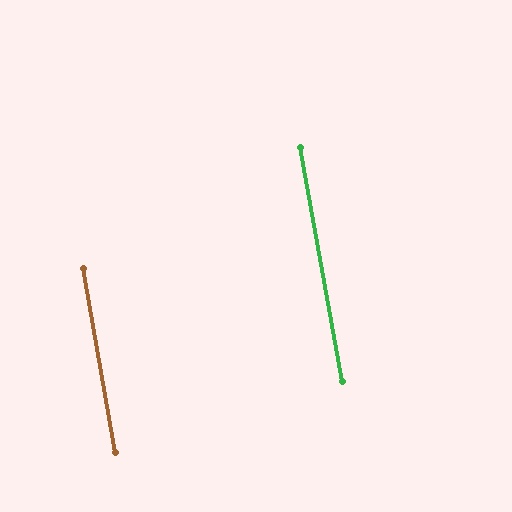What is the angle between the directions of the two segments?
Approximately 0 degrees.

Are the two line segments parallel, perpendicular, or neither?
Parallel — their directions differ by only 0.2°.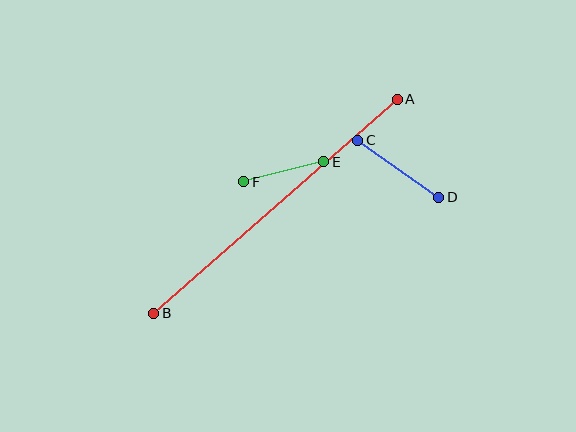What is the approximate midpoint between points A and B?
The midpoint is at approximately (276, 206) pixels.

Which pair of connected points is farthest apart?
Points A and B are farthest apart.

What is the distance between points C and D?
The distance is approximately 99 pixels.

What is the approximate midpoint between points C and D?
The midpoint is at approximately (398, 169) pixels.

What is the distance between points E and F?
The distance is approximately 82 pixels.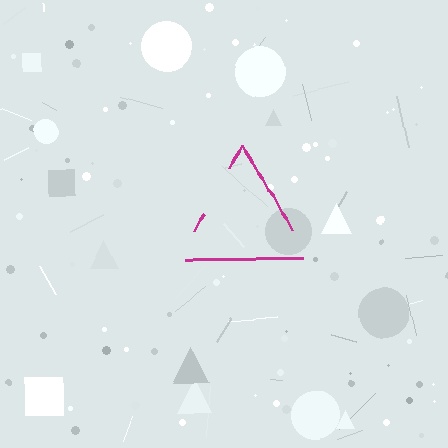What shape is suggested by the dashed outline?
The dashed outline suggests a triangle.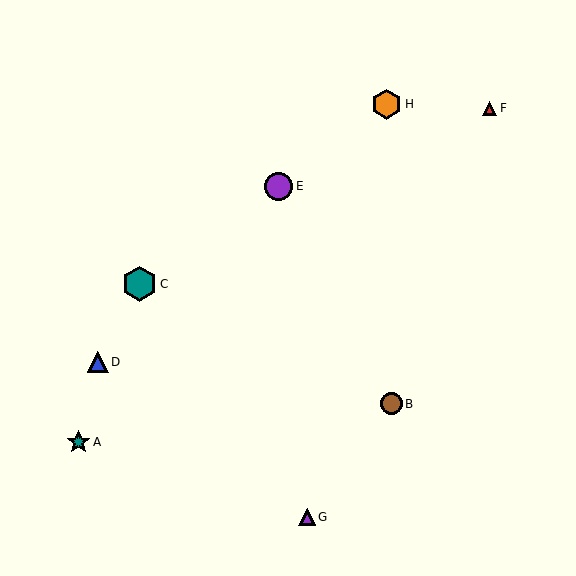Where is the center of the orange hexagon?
The center of the orange hexagon is at (386, 104).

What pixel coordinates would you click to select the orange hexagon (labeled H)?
Click at (386, 104) to select the orange hexagon H.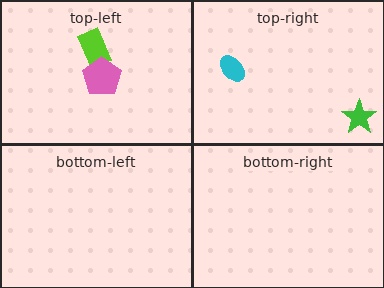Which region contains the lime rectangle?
The top-left region.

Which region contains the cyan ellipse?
The top-right region.